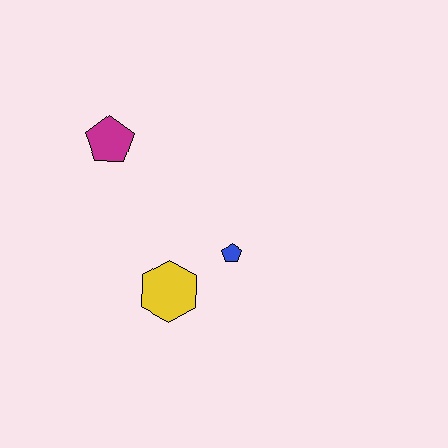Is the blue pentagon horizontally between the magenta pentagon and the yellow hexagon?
No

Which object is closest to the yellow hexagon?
The blue pentagon is closest to the yellow hexagon.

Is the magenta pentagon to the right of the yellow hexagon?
No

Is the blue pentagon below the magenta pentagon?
Yes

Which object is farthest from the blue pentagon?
The magenta pentagon is farthest from the blue pentagon.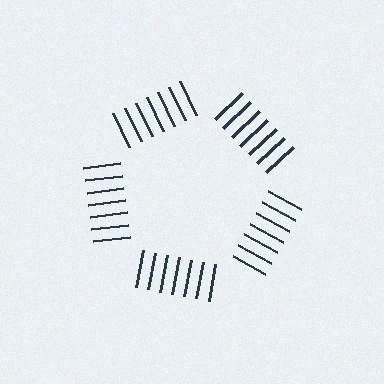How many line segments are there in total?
35 — 7 along each of the 5 edges.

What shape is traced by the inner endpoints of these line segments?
An illusory pentagon — the line segments terminate on its edges but no continuous stroke is drawn.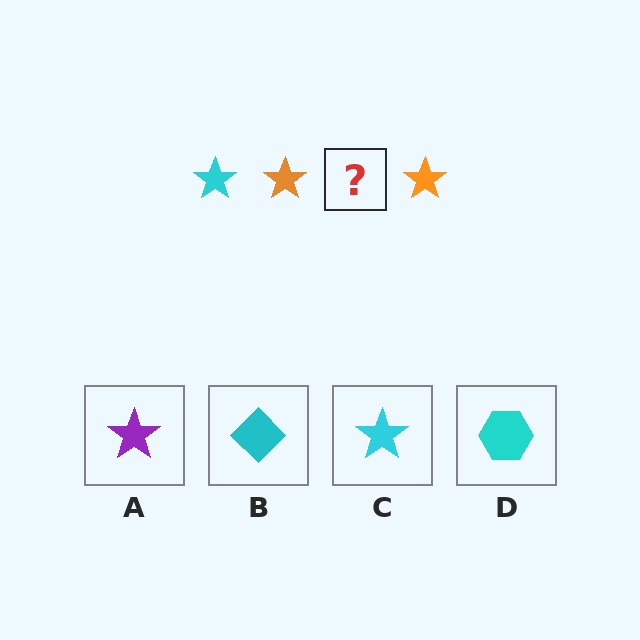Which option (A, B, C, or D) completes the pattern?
C.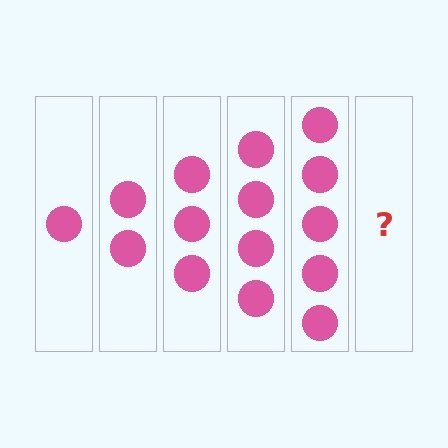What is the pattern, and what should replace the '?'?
The pattern is that each step adds one more circle. The '?' should be 6 circles.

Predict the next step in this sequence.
The next step is 6 circles.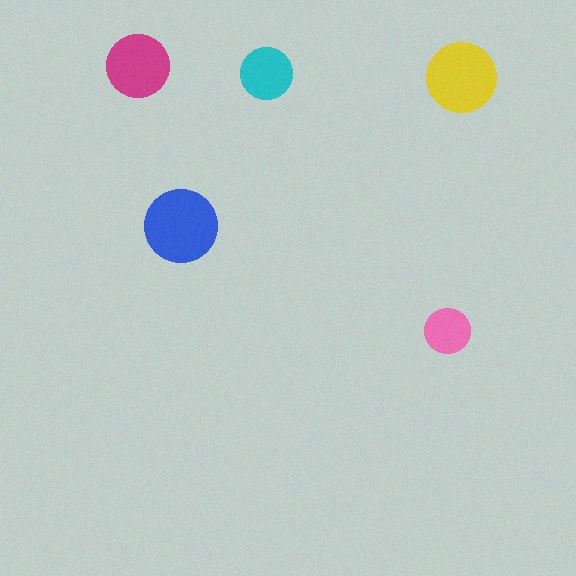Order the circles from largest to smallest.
the blue one, the yellow one, the magenta one, the cyan one, the pink one.